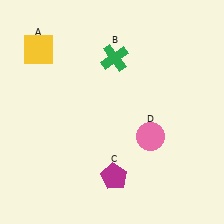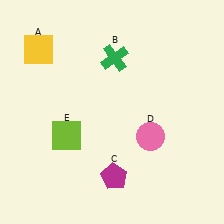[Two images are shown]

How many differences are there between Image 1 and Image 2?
There is 1 difference between the two images.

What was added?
A lime square (E) was added in Image 2.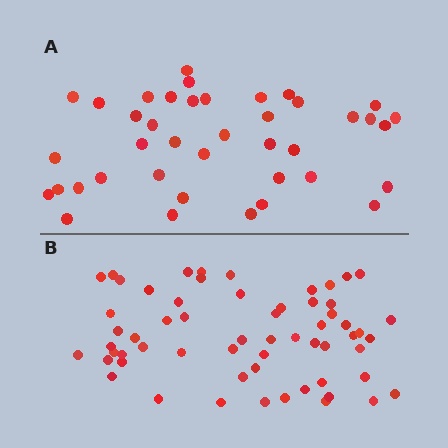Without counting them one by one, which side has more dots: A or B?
Region B (the bottom region) has more dots.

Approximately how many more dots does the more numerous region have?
Region B has approximately 20 more dots than region A.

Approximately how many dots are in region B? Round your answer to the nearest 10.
About 60 dots.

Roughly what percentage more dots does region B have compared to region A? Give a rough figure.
About 50% more.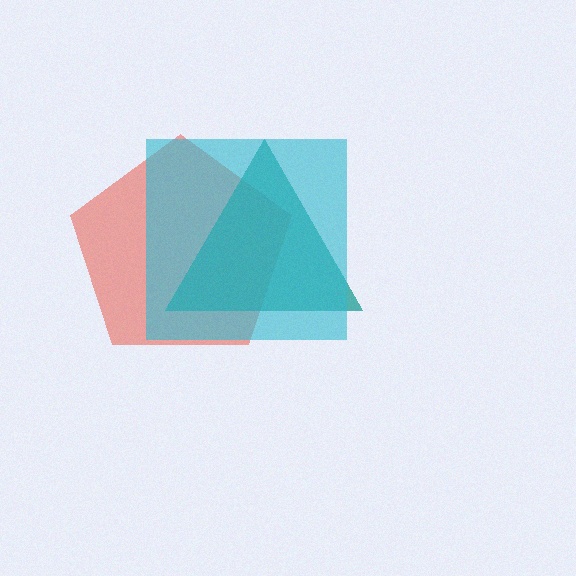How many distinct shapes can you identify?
There are 3 distinct shapes: a red pentagon, a teal triangle, a cyan square.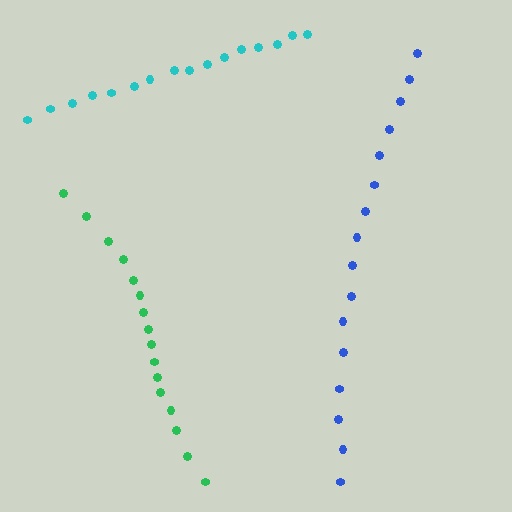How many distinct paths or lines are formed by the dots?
There are 3 distinct paths.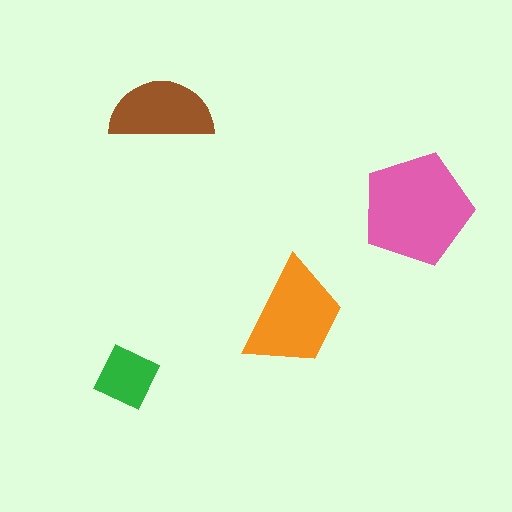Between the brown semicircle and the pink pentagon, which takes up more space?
The pink pentagon.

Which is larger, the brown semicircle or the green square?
The brown semicircle.